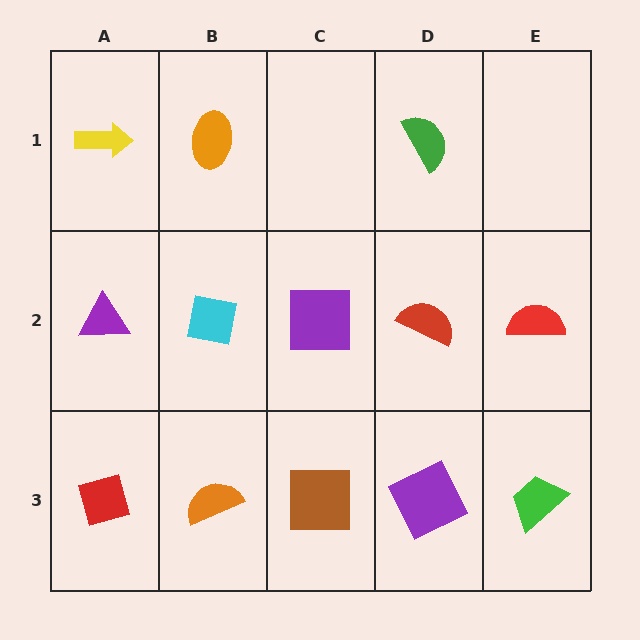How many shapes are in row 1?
3 shapes.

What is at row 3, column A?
A red diamond.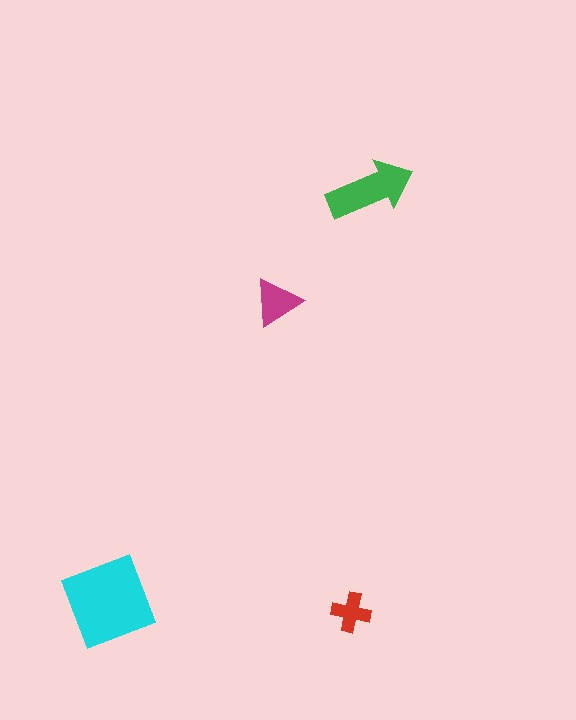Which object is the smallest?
The red cross.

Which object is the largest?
The cyan diamond.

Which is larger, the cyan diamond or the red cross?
The cyan diamond.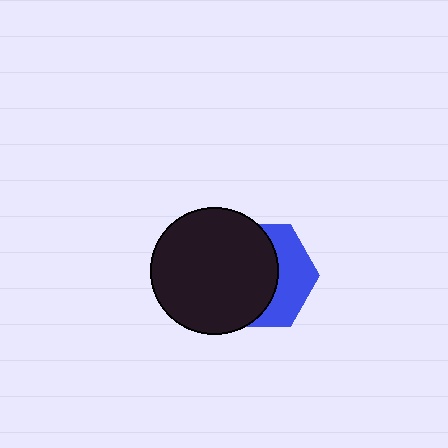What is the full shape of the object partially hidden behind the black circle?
The partially hidden object is a blue hexagon.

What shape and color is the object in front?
The object in front is a black circle.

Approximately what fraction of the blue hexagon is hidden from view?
Roughly 61% of the blue hexagon is hidden behind the black circle.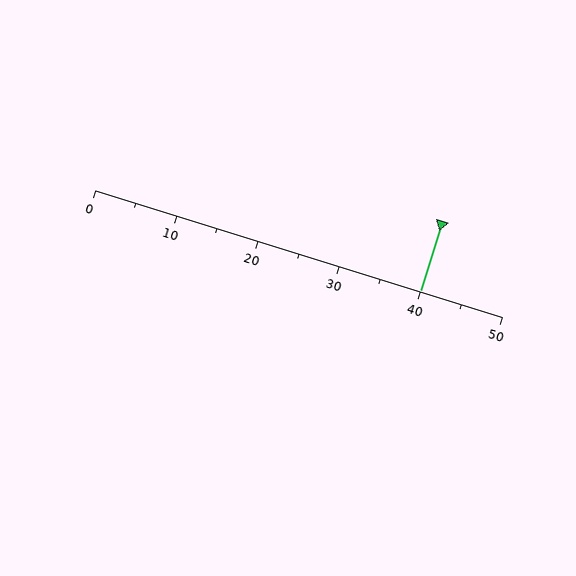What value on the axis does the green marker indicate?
The marker indicates approximately 40.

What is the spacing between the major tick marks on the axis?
The major ticks are spaced 10 apart.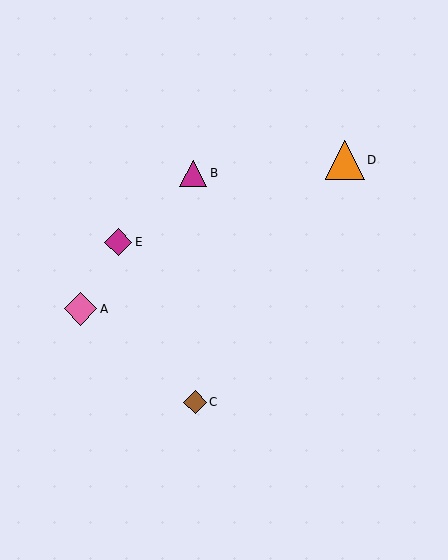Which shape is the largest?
The orange triangle (labeled D) is the largest.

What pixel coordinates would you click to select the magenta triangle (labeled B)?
Click at (193, 173) to select the magenta triangle B.